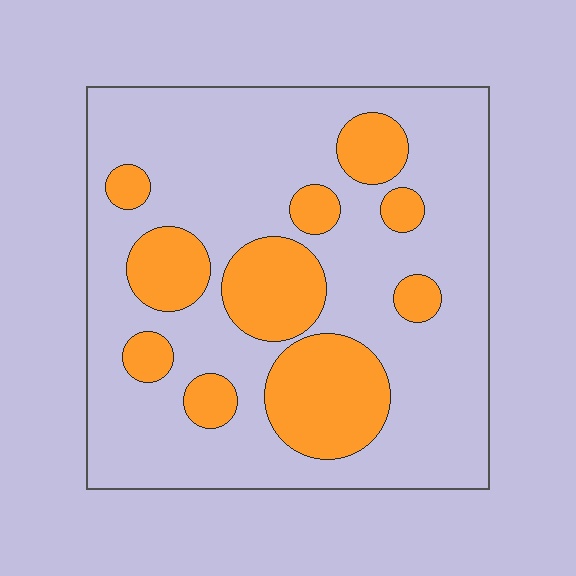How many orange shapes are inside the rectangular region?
10.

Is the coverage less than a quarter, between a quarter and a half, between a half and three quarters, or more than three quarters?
Between a quarter and a half.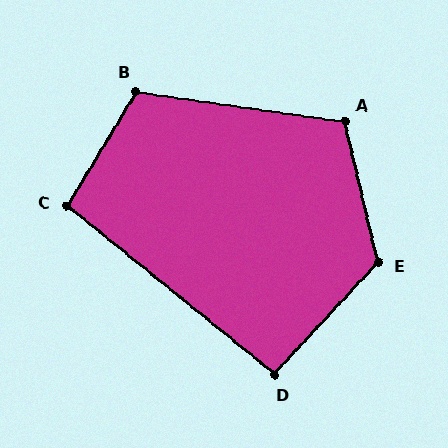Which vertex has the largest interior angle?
E, at approximately 124 degrees.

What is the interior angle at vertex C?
Approximately 98 degrees (obtuse).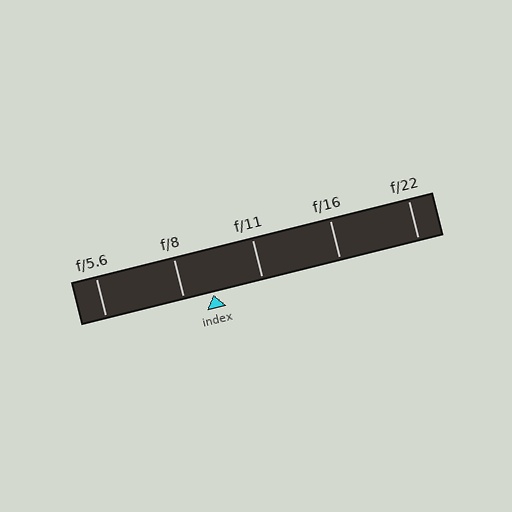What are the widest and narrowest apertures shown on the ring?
The widest aperture shown is f/5.6 and the narrowest is f/22.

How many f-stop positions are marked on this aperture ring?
There are 5 f-stop positions marked.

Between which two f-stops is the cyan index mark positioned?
The index mark is between f/8 and f/11.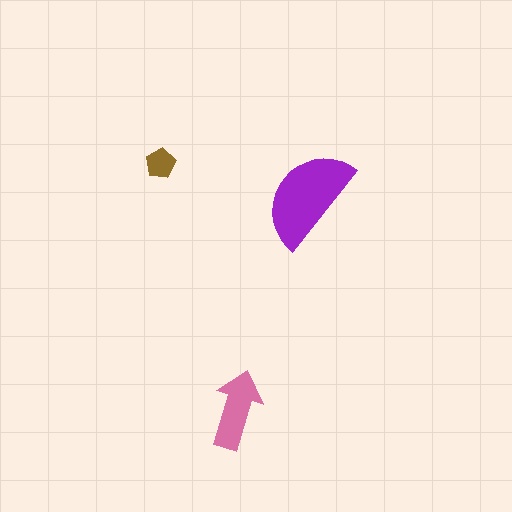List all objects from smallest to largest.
The brown pentagon, the pink arrow, the purple semicircle.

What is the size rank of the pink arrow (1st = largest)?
2nd.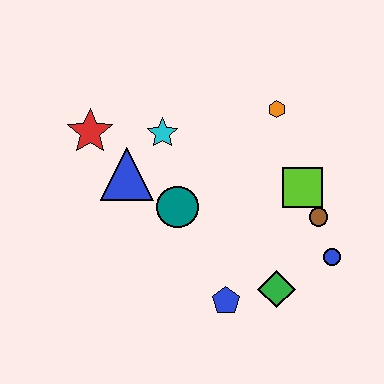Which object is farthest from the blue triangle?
The blue circle is farthest from the blue triangle.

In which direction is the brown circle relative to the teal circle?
The brown circle is to the right of the teal circle.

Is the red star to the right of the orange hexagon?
No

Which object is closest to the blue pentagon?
The green diamond is closest to the blue pentagon.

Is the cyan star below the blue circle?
No